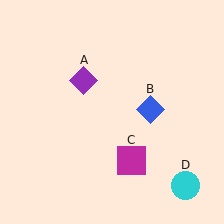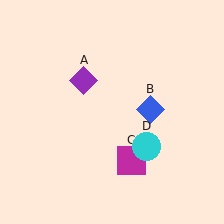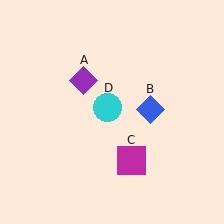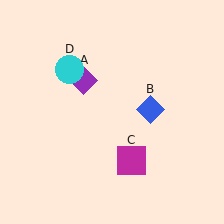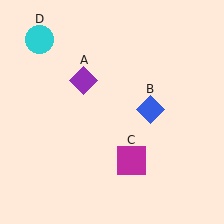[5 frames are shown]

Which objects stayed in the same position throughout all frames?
Purple diamond (object A) and blue diamond (object B) and magenta square (object C) remained stationary.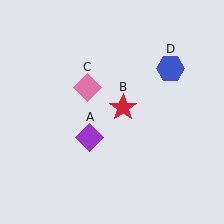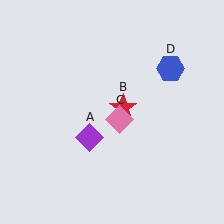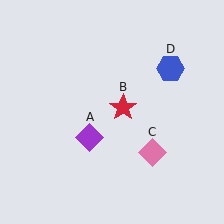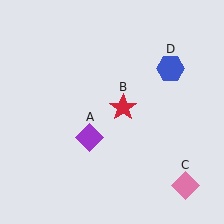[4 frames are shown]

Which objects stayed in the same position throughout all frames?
Purple diamond (object A) and red star (object B) and blue hexagon (object D) remained stationary.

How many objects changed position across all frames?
1 object changed position: pink diamond (object C).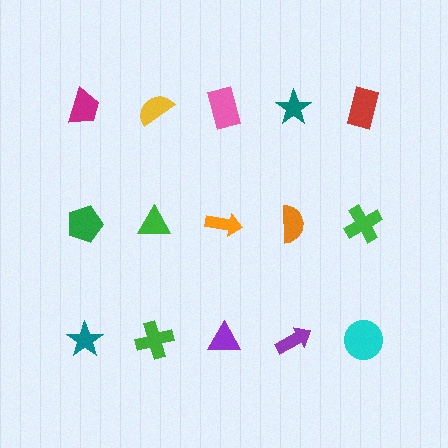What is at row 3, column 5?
A cyan circle.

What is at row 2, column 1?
A green pentagon.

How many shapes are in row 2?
5 shapes.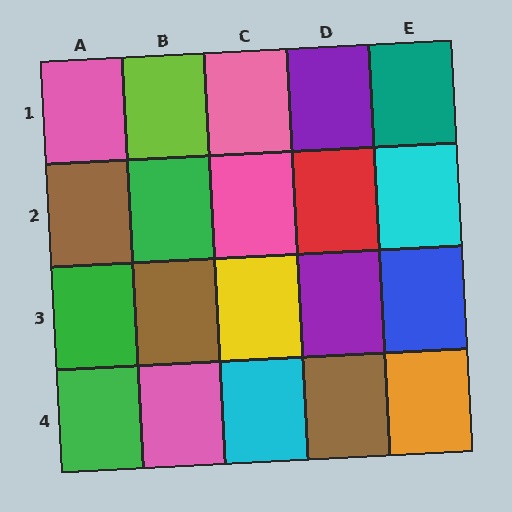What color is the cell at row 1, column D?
Purple.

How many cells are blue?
1 cell is blue.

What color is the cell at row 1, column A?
Pink.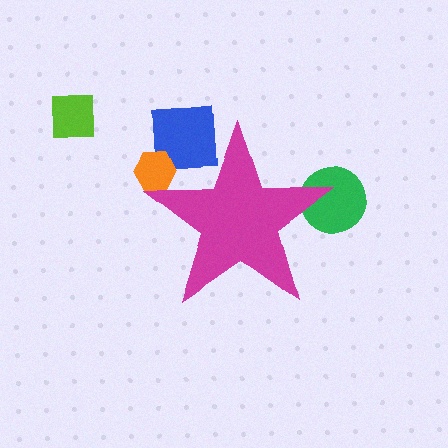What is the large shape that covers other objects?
A magenta star.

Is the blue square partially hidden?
Yes, the blue square is partially hidden behind the magenta star.